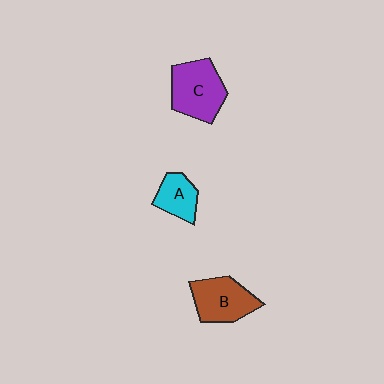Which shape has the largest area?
Shape C (purple).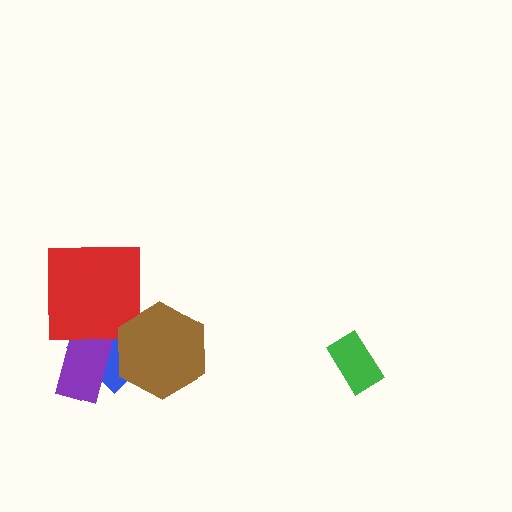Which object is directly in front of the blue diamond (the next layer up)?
The purple rectangle is directly in front of the blue diamond.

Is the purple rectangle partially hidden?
Yes, it is partially covered by another shape.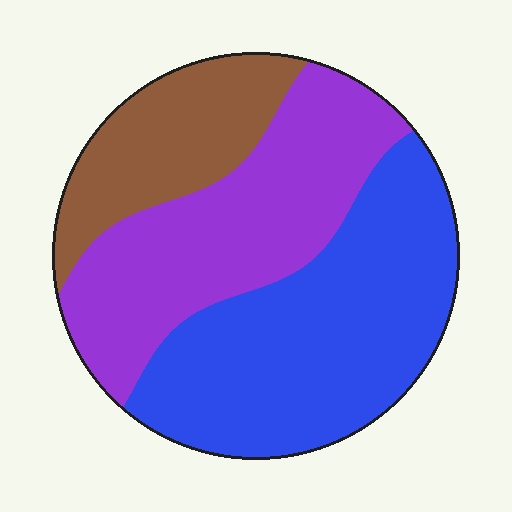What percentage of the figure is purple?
Purple takes up about three eighths (3/8) of the figure.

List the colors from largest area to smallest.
From largest to smallest: blue, purple, brown.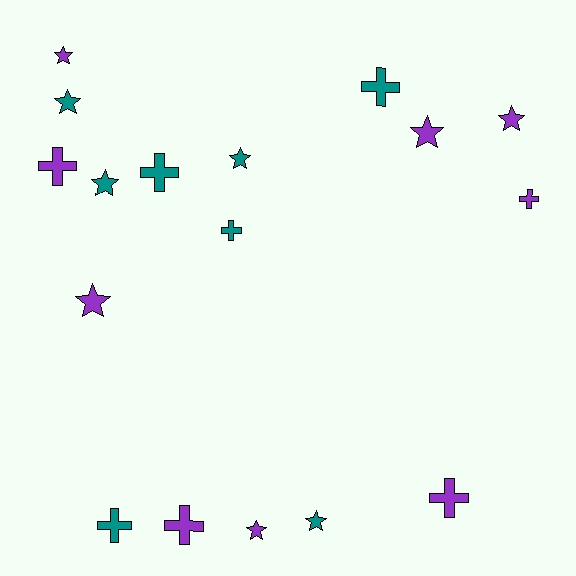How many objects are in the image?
There are 17 objects.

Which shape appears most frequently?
Star, with 9 objects.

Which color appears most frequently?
Purple, with 9 objects.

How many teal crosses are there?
There are 4 teal crosses.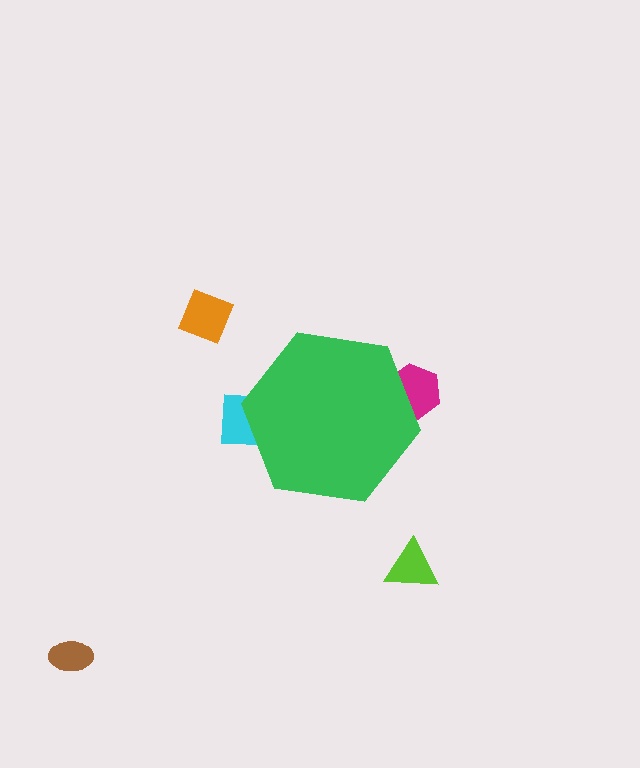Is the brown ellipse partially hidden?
No, the brown ellipse is fully visible.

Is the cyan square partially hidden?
Yes, the cyan square is partially hidden behind the green hexagon.